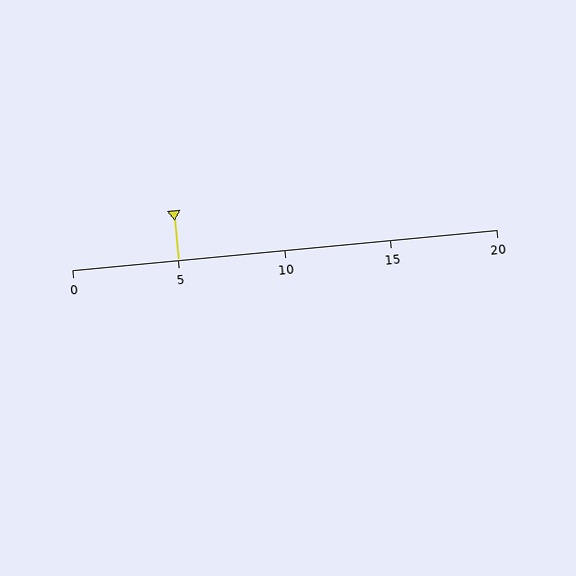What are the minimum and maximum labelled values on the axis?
The axis runs from 0 to 20.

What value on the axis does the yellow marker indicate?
The marker indicates approximately 5.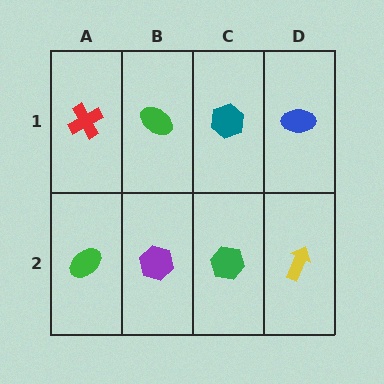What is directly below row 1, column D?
A yellow arrow.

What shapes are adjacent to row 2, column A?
A red cross (row 1, column A), a purple hexagon (row 2, column B).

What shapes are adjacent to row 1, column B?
A purple hexagon (row 2, column B), a red cross (row 1, column A), a teal hexagon (row 1, column C).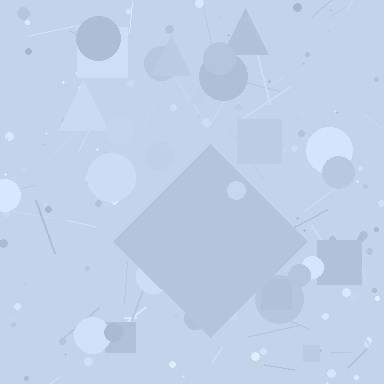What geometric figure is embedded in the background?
A diamond is embedded in the background.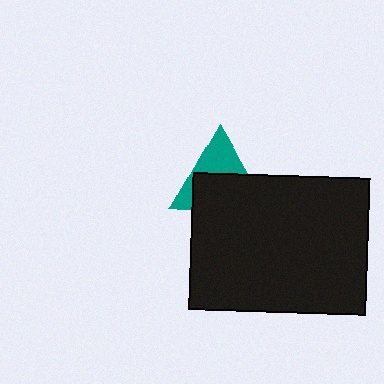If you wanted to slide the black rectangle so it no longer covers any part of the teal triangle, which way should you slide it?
Slide it down — that is the most direct way to separate the two shapes.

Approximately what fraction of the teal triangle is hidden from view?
Roughly 58% of the teal triangle is hidden behind the black rectangle.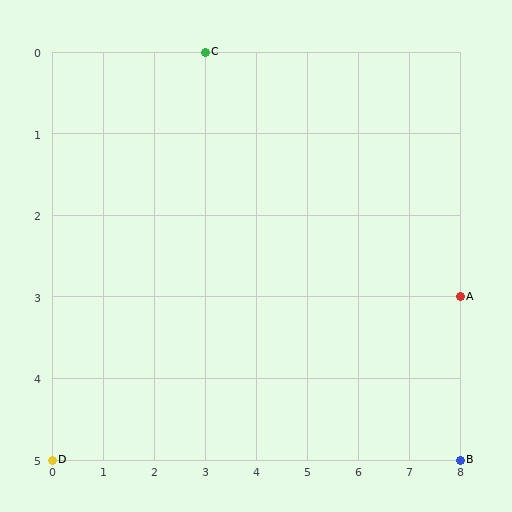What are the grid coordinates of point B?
Point B is at grid coordinates (8, 5).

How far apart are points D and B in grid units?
Points D and B are 8 columns apart.